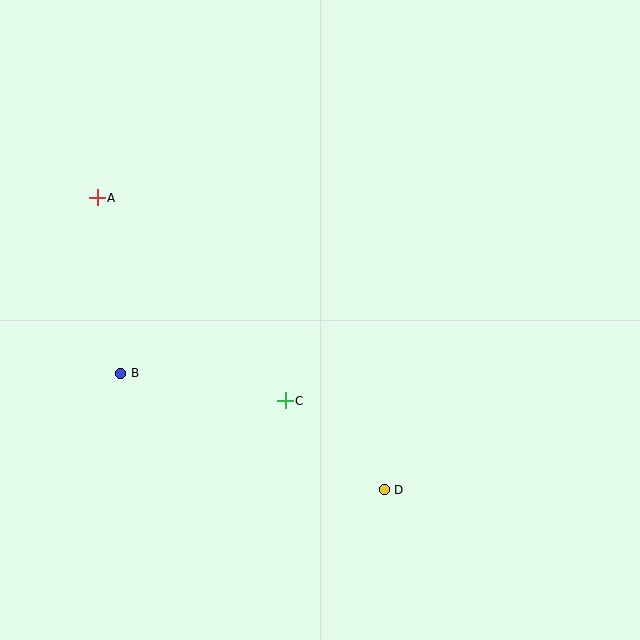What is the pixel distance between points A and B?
The distance between A and B is 177 pixels.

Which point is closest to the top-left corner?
Point A is closest to the top-left corner.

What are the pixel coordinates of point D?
Point D is at (384, 490).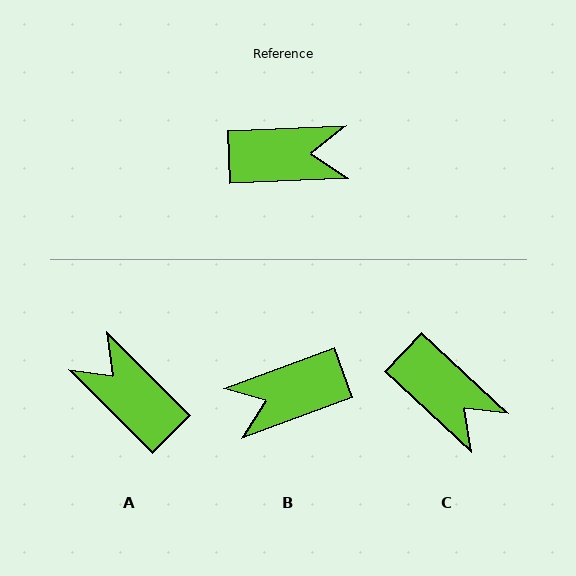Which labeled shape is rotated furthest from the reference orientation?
B, about 162 degrees away.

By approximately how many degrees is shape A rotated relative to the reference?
Approximately 133 degrees counter-clockwise.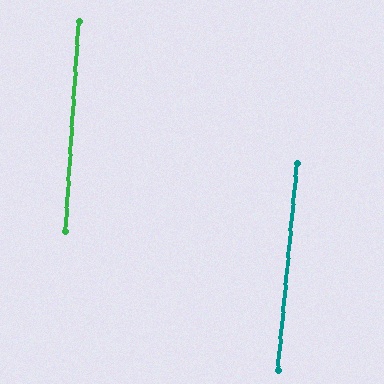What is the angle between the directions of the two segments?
Approximately 2 degrees.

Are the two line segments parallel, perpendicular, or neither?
Parallel — their directions differ by only 1.9°.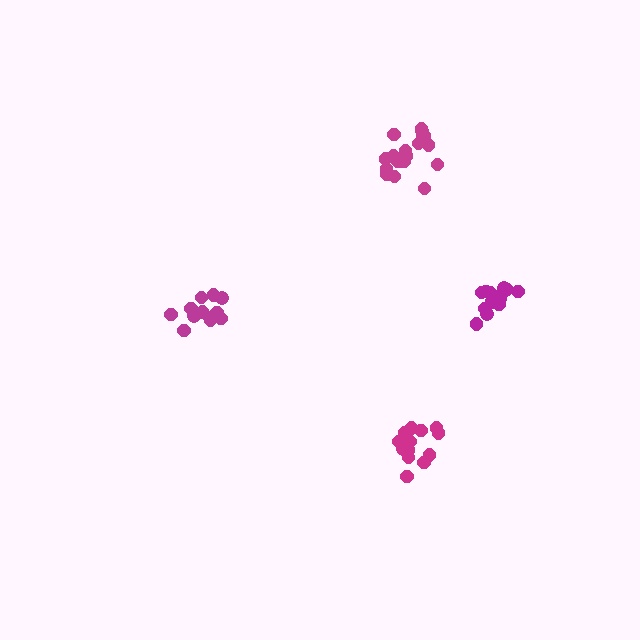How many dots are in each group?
Group 1: 14 dots, Group 2: 19 dots, Group 3: 13 dots, Group 4: 13 dots (59 total).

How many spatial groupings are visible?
There are 4 spatial groupings.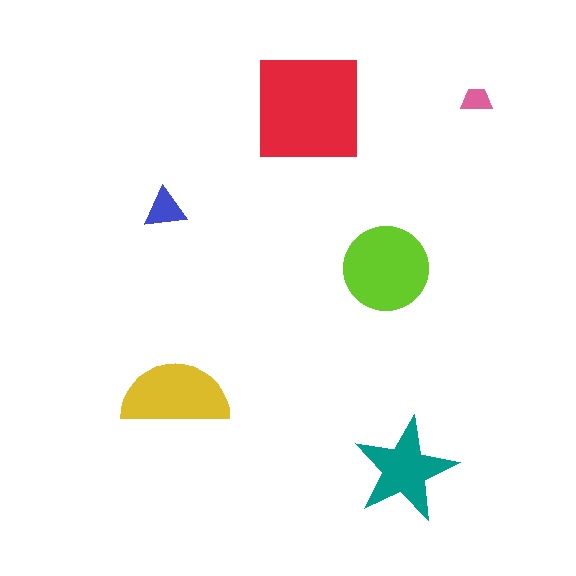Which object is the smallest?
The pink trapezoid.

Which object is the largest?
The red square.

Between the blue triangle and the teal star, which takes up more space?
The teal star.